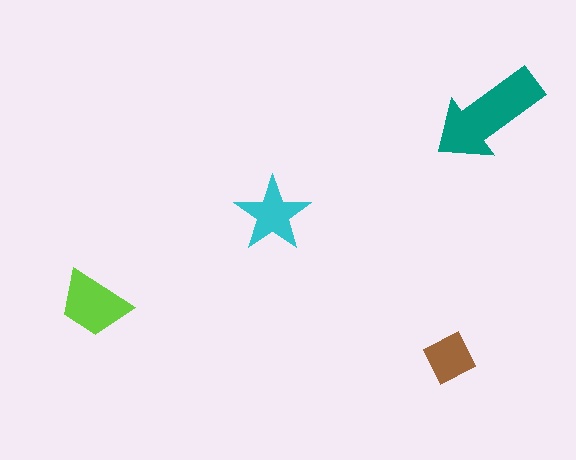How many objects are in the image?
There are 4 objects in the image.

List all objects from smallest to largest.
The brown diamond, the cyan star, the lime trapezoid, the teal arrow.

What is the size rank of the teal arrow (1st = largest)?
1st.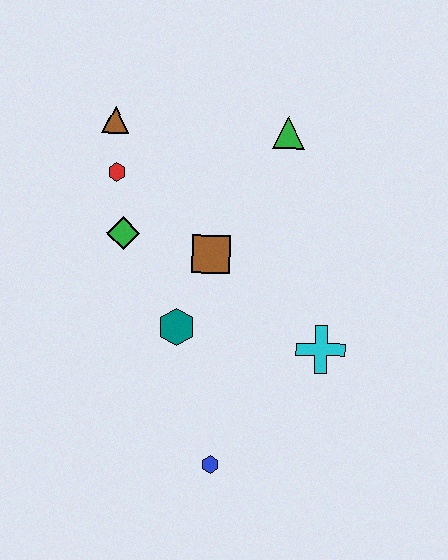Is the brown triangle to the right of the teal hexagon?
No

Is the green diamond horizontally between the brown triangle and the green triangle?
Yes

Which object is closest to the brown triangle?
The red hexagon is closest to the brown triangle.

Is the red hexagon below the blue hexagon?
No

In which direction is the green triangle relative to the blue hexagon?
The green triangle is above the blue hexagon.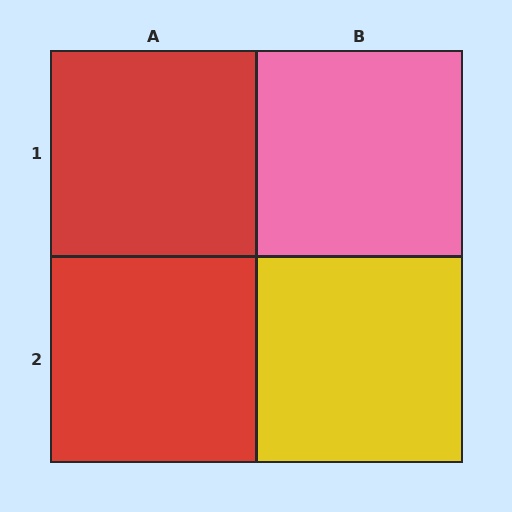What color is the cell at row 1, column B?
Pink.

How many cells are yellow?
1 cell is yellow.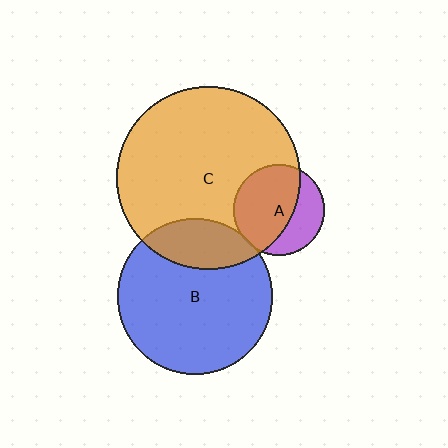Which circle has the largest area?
Circle C (orange).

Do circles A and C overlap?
Yes.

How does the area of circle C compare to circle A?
Approximately 4.0 times.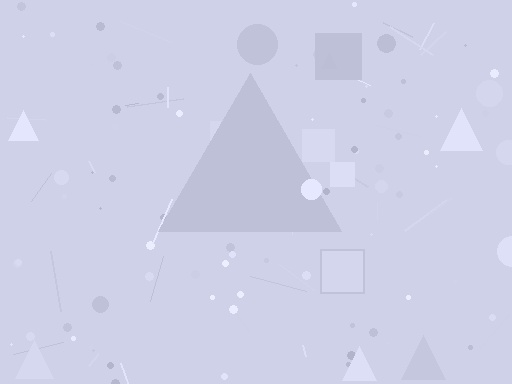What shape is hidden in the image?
A triangle is hidden in the image.